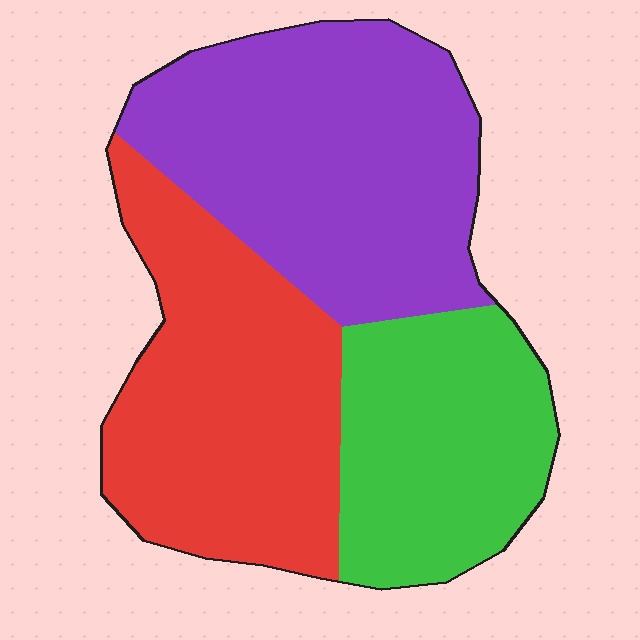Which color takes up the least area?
Green, at roughly 25%.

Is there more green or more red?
Red.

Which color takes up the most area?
Purple, at roughly 40%.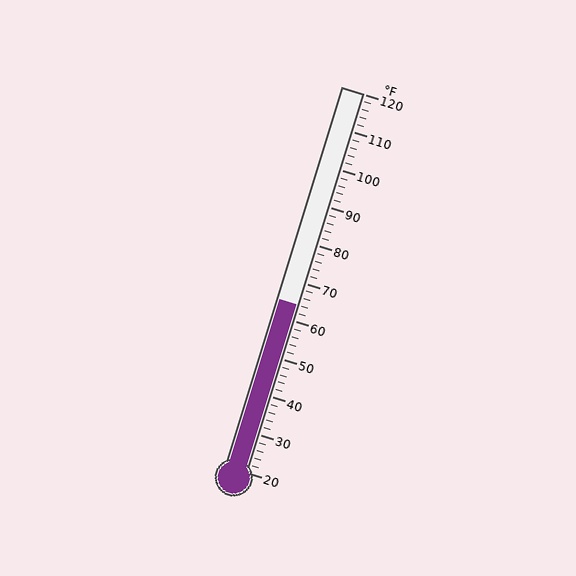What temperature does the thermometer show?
The thermometer shows approximately 64°F.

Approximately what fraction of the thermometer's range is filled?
The thermometer is filled to approximately 45% of its range.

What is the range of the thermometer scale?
The thermometer scale ranges from 20°F to 120°F.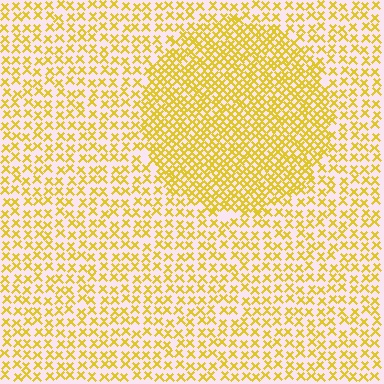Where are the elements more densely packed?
The elements are more densely packed inside the circle boundary.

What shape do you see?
I see a circle.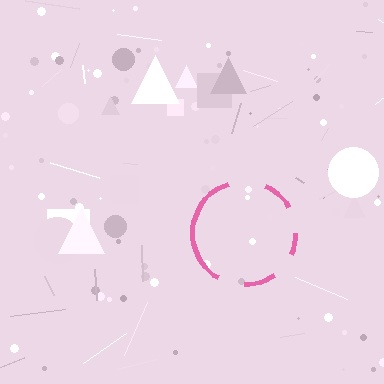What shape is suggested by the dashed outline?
The dashed outline suggests a circle.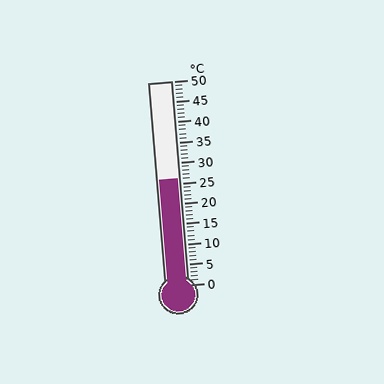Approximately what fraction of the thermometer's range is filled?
The thermometer is filled to approximately 50% of its range.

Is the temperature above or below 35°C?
The temperature is below 35°C.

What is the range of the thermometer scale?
The thermometer scale ranges from 0°C to 50°C.